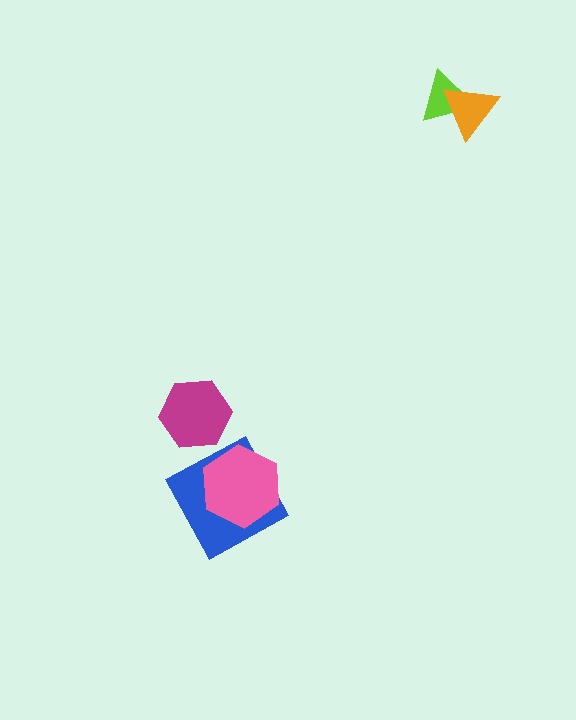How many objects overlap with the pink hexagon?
1 object overlaps with the pink hexagon.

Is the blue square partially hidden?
Yes, it is partially covered by another shape.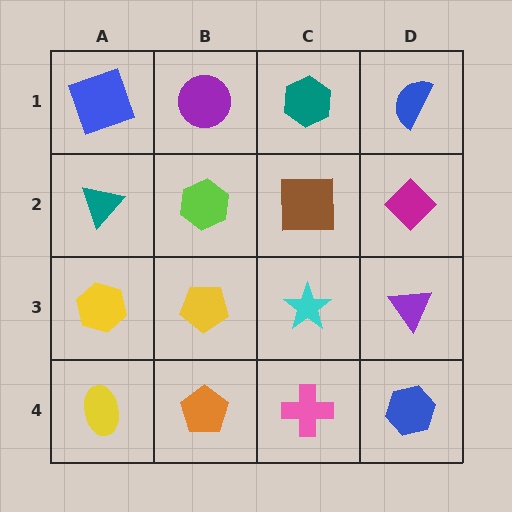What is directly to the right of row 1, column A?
A purple circle.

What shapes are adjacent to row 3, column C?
A brown square (row 2, column C), a pink cross (row 4, column C), a yellow pentagon (row 3, column B), a purple triangle (row 3, column D).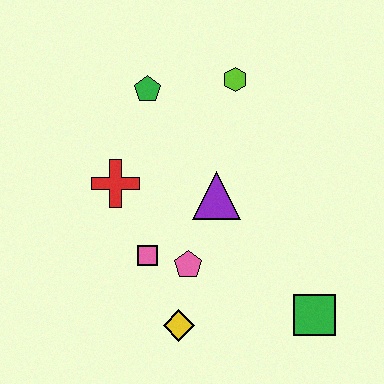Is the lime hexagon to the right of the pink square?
Yes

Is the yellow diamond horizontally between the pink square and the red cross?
No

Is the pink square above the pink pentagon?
Yes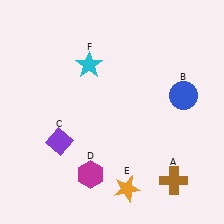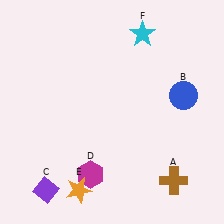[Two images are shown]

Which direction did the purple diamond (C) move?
The purple diamond (C) moved down.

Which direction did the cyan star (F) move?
The cyan star (F) moved right.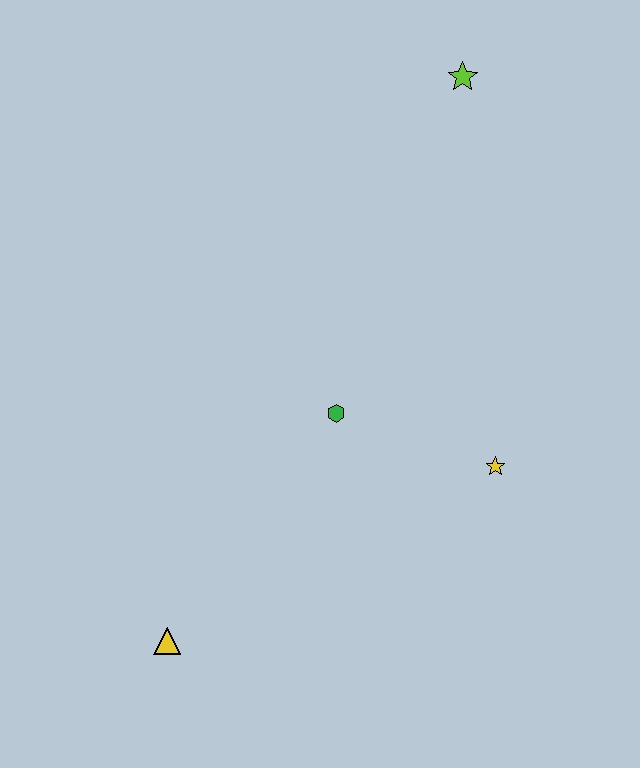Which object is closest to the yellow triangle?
The green hexagon is closest to the yellow triangle.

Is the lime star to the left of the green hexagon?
No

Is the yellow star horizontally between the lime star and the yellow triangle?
No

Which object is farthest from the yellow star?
The lime star is farthest from the yellow star.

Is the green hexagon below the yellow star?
No